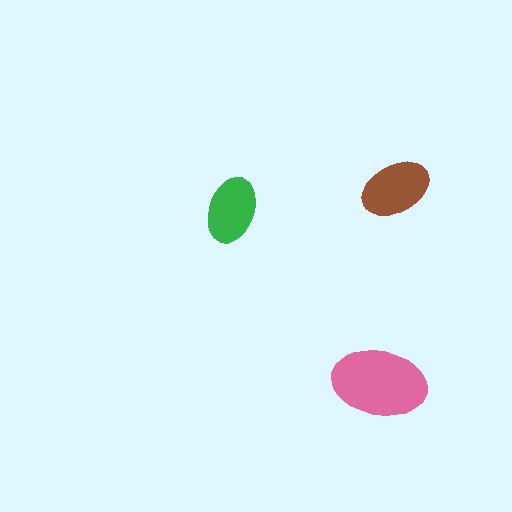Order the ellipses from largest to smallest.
the pink one, the brown one, the green one.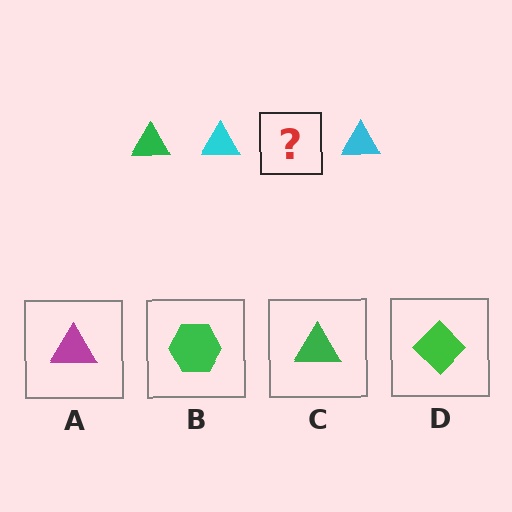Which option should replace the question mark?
Option C.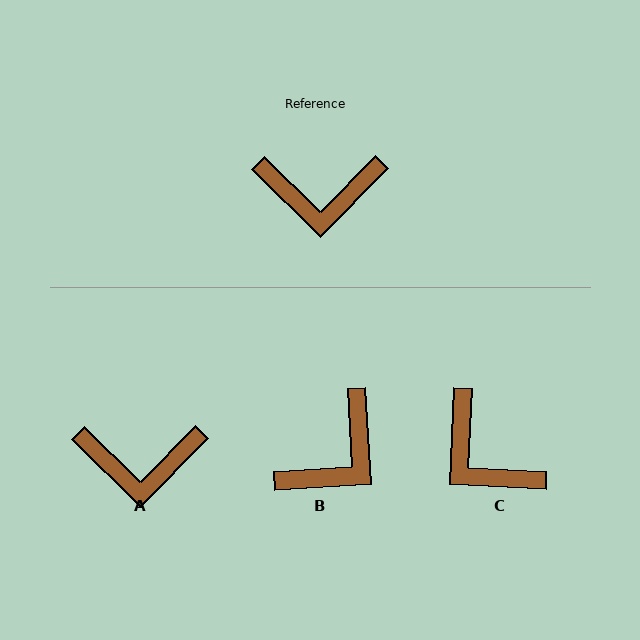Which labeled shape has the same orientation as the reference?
A.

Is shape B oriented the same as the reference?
No, it is off by about 48 degrees.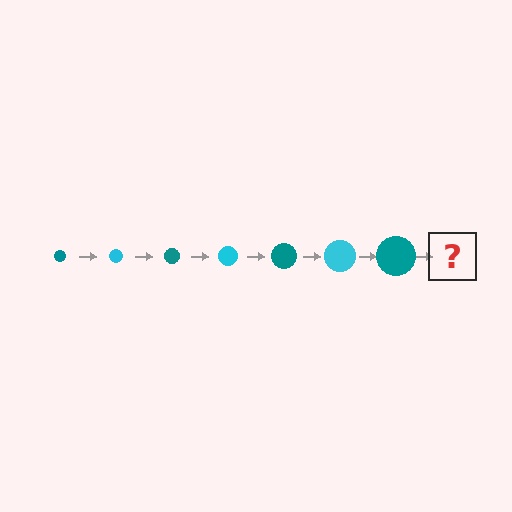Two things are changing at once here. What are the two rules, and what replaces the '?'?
The two rules are that the circle grows larger each step and the color cycles through teal and cyan. The '?' should be a cyan circle, larger than the previous one.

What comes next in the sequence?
The next element should be a cyan circle, larger than the previous one.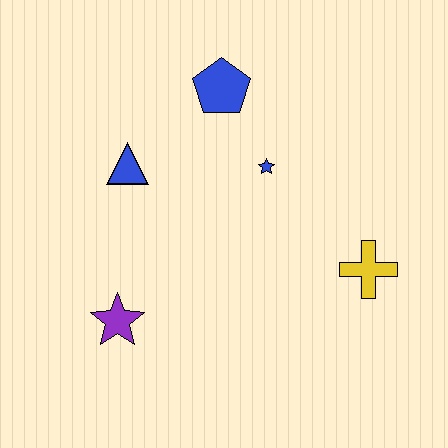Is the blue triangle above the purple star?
Yes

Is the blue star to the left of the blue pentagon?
No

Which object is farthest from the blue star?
The purple star is farthest from the blue star.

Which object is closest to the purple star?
The blue triangle is closest to the purple star.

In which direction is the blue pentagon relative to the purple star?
The blue pentagon is above the purple star.